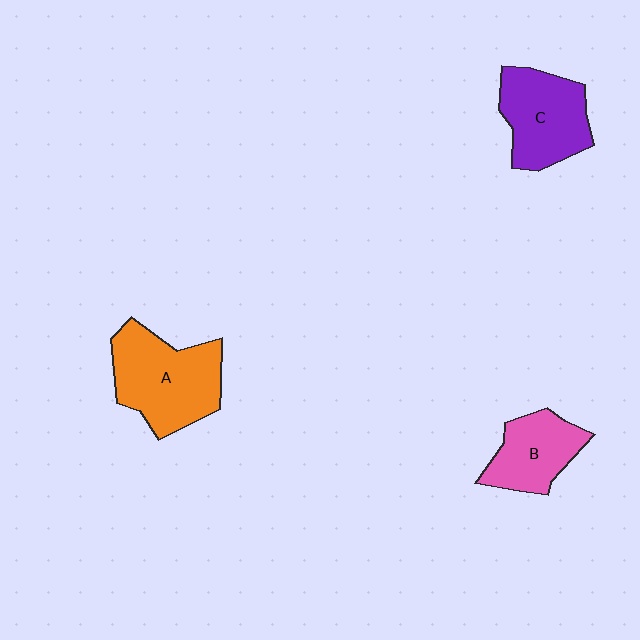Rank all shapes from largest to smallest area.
From largest to smallest: A (orange), C (purple), B (pink).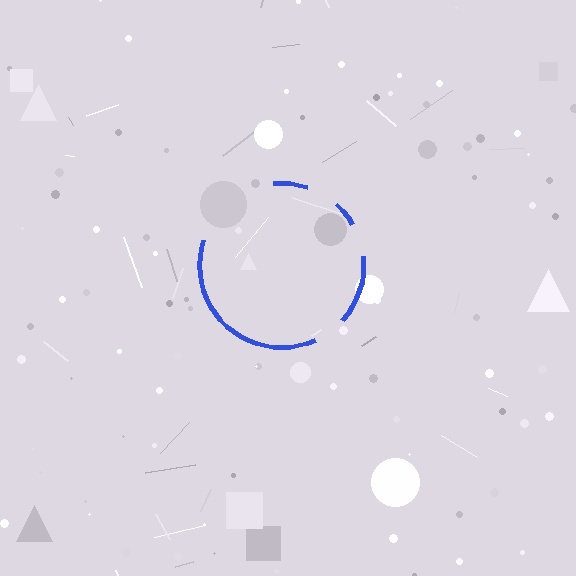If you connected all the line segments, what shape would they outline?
They would outline a circle.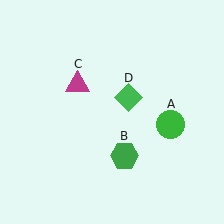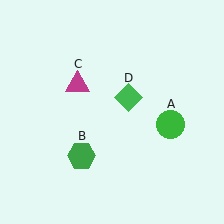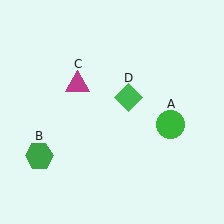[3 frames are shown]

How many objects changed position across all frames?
1 object changed position: green hexagon (object B).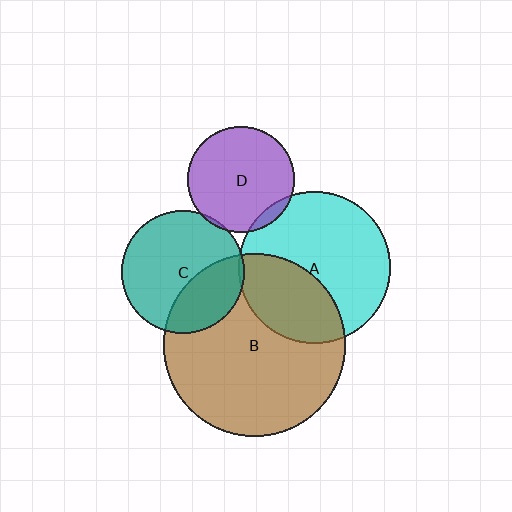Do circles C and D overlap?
Yes.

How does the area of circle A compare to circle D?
Approximately 2.0 times.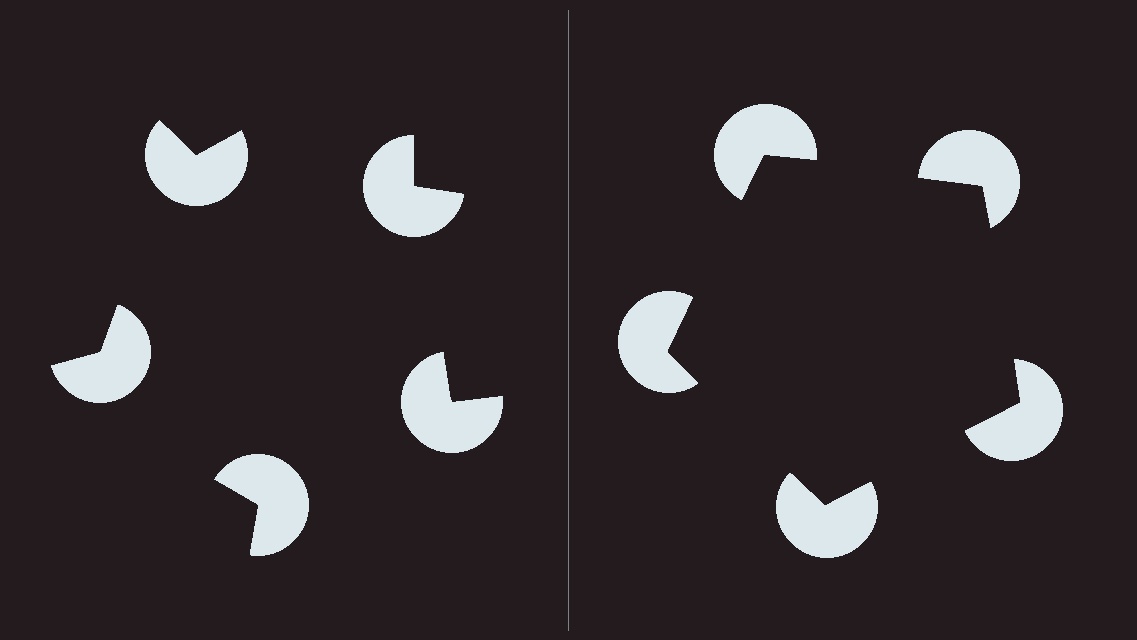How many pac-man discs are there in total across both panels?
10 — 5 on each side.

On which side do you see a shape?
An illusory pentagon appears on the right side. On the left side the wedge cuts are rotated, so no coherent shape forms.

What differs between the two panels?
The pac-man discs are positioned identically on both sides; only the wedge orientations differ. On the right they align to a pentagon; on the left they are misaligned.